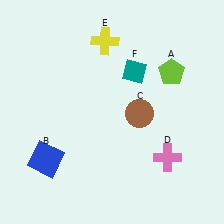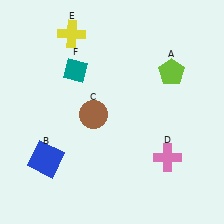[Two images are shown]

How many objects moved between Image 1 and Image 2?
3 objects moved between the two images.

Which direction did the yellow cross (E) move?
The yellow cross (E) moved left.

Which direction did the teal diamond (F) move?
The teal diamond (F) moved left.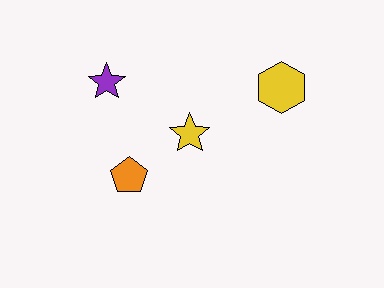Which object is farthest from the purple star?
The yellow hexagon is farthest from the purple star.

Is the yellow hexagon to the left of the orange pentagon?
No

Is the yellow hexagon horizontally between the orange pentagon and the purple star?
No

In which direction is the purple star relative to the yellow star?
The purple star is to the left of the yellow star.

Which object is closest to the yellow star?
The orange pentagon is closest to the yellow star.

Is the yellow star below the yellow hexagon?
Yes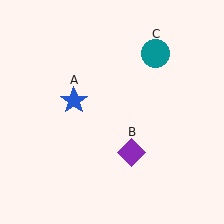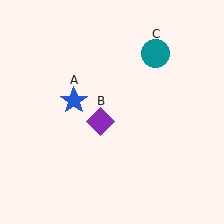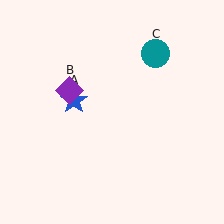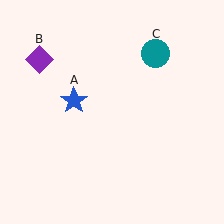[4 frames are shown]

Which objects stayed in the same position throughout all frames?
Blue star (object A) and teal circle (object C) remained stationary.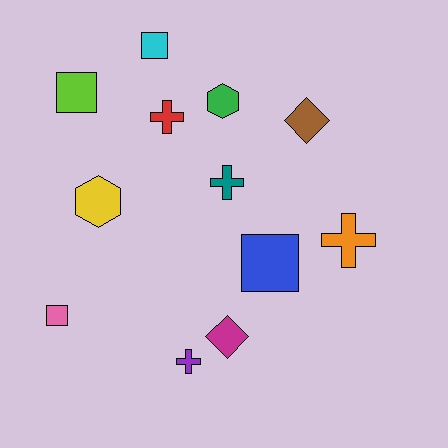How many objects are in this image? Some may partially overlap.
There are 12 objects.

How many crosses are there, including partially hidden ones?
There are 4 crosses.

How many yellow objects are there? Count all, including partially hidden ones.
There is 1 yellow object.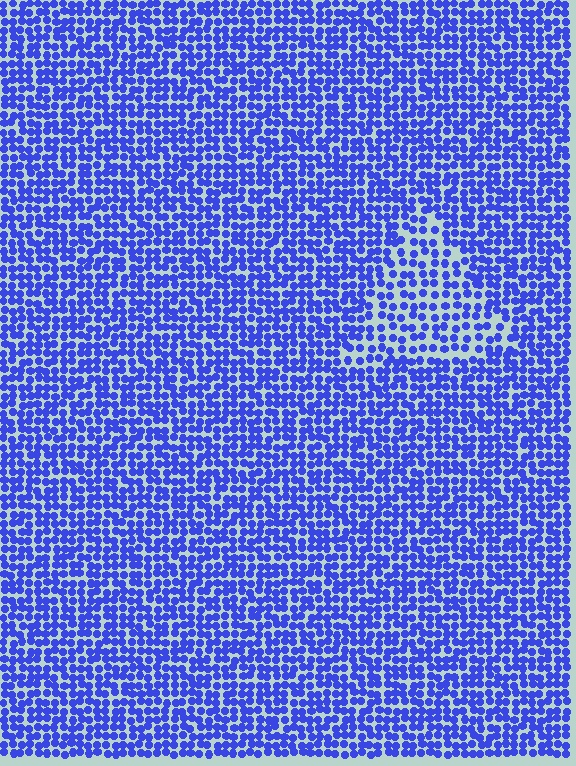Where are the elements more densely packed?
The elements are more densely packed outside the triangle boundary.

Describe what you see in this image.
The image contains small blue elements arranged at two different densities. A triangle-shaped region is visible where the elements are less densely packed than the surrounding area.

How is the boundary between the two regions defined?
The boundary is defined by a change in element density (approximately 1.6x ratio). All elements are the same color, size, and shape.